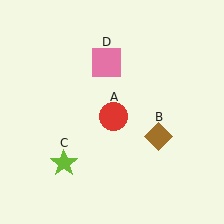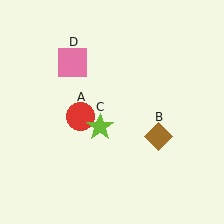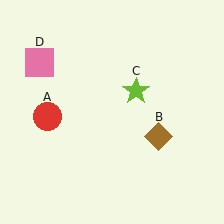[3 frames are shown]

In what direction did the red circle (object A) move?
The red circle (object A) moved left.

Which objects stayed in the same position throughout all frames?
Brown diamond (object B) remained stationary.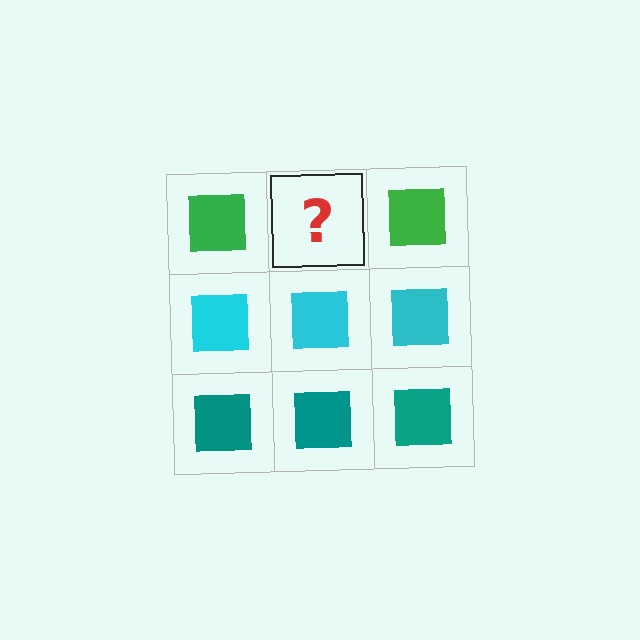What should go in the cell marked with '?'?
The missing cell should contain a green square.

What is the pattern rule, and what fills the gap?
The rule is that each row has a consistent color. The gap should be filled with a green square.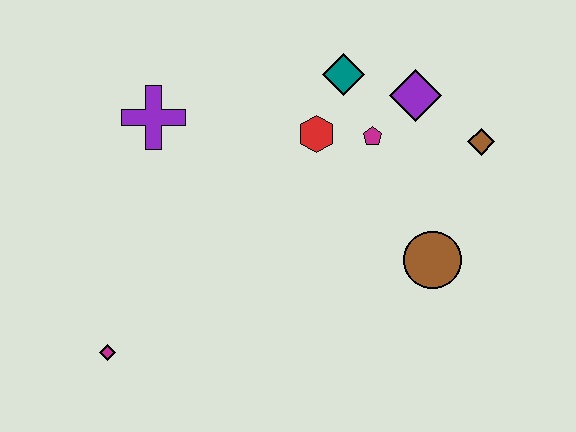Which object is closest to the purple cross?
The red hexagon is closest to the purple cross.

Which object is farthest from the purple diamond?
The magenta diamond is farthest from the purple diamond.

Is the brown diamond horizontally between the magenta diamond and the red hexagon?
No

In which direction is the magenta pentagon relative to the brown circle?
The magenta pentagon is above the brown circle.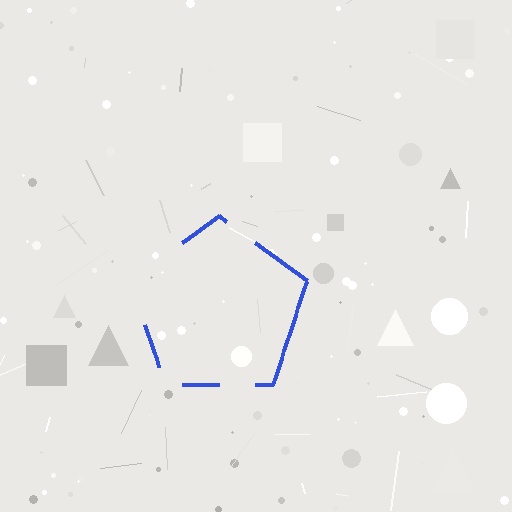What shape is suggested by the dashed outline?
The dashed outline suggests a pentagon.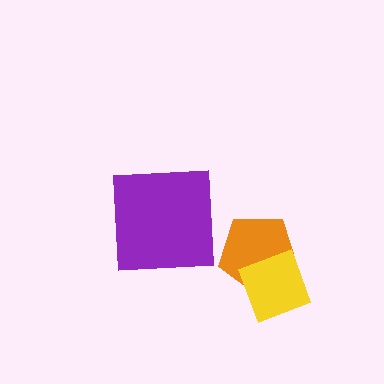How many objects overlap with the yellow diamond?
1 object overlaps with the yellow diamond.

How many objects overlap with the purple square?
0 objects overlap with the purple square.